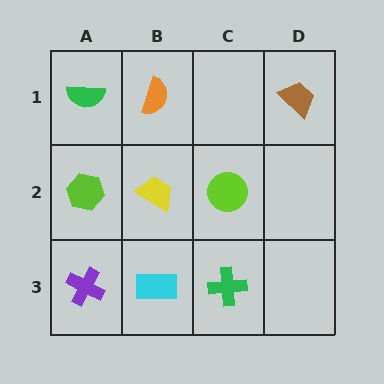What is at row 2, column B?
A yellow trapezoid.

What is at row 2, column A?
A lime hexagon.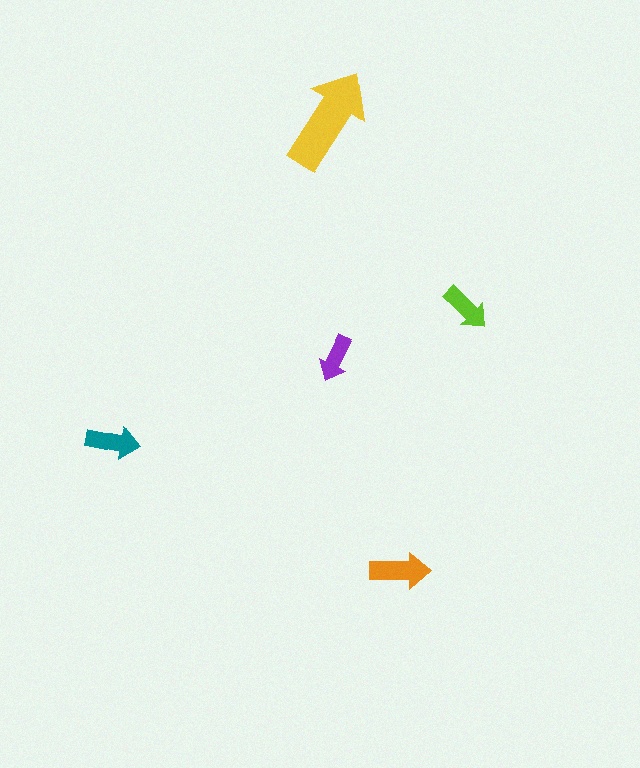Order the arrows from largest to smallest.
the yellow one, the orange one, the teal one, the lime one, the purple one.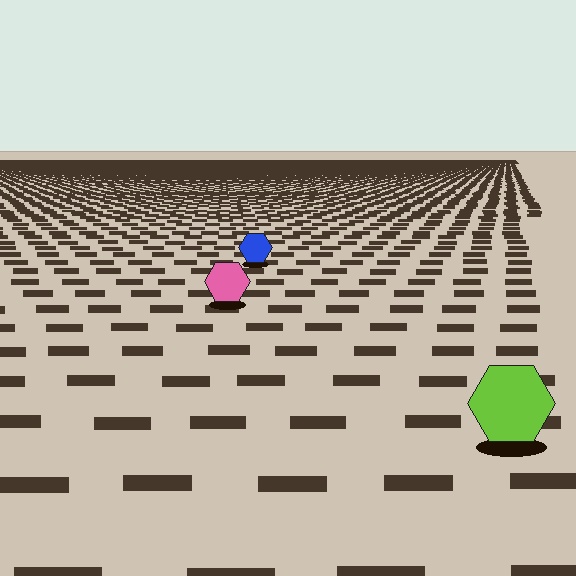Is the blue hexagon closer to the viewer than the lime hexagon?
No. The lime hexagon is closer — you can tell from the texture gradient: the ground texture is coarser near it.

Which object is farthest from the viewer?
The blue hexagon is farthest from the viewer. It appears smaller and the ground texture around it is denser.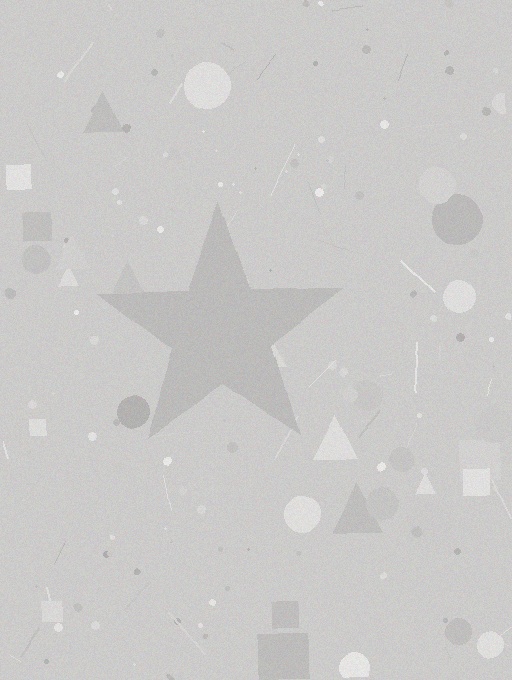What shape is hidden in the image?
A star is hidden in the image.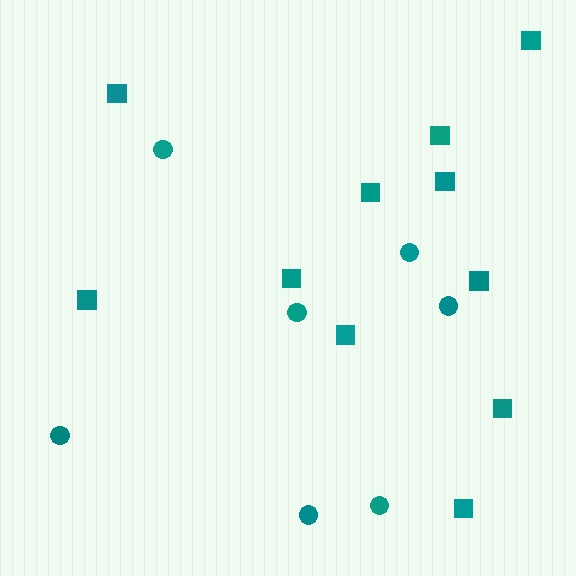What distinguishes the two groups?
There are 2 groups: one group of circles (7) and one group of squares (11).